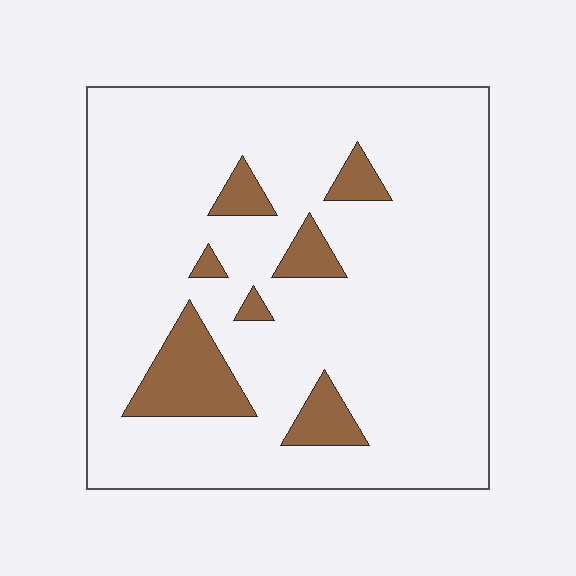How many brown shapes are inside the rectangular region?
7.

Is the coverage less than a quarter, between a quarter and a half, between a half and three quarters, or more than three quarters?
Less than a quarter.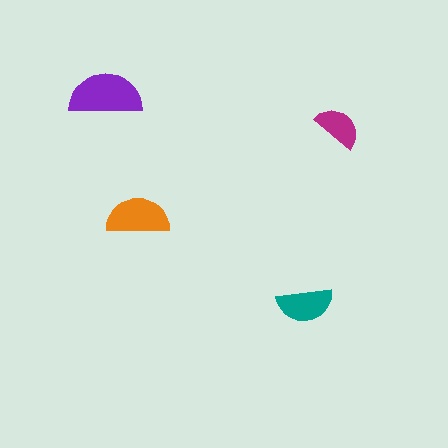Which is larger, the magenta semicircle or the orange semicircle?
The orange one.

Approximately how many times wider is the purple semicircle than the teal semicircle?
About 1.5 times wider.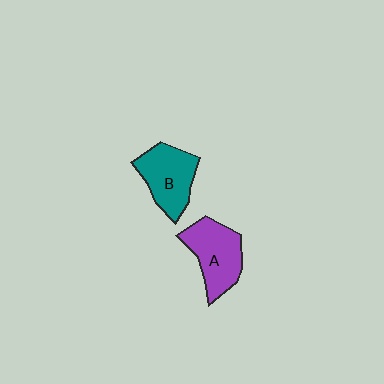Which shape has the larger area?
Shape A (purple).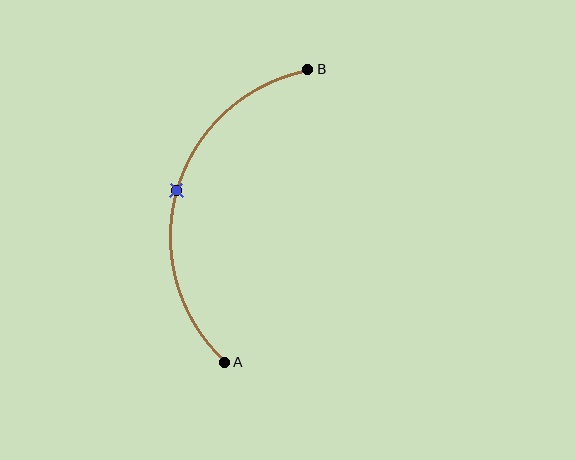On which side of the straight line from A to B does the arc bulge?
The arc bulges to the left of the straight line connecting A and B.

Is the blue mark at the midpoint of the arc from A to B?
Yes. The blue mark lies on the arc at equal arc-length from both A and B — it is the arc midpoint.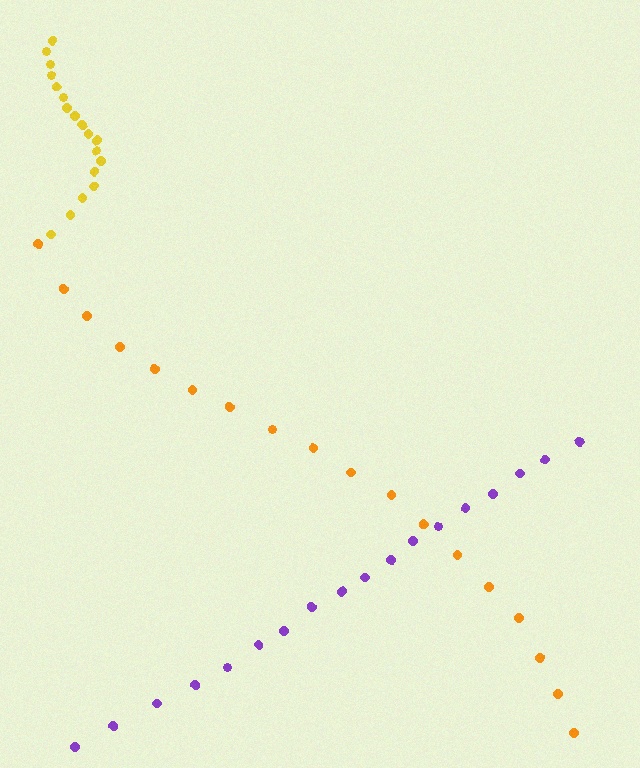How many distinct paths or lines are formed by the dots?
There are 3 distinct paths.